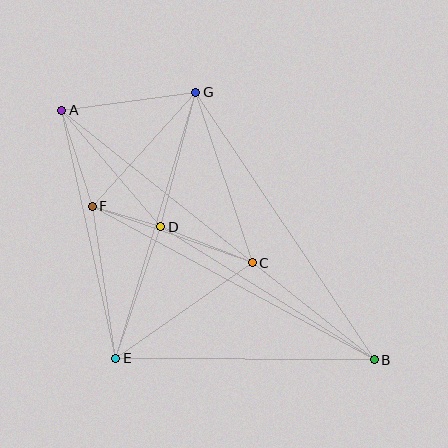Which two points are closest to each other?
Points D and F are closest to each other.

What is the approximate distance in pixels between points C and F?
The distance between C and F is approximately 170 pixels.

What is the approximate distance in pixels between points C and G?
The distance between C and G is approximately 179 pixels.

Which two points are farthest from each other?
Points A and B are farthest from each other.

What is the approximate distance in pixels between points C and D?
The distance between C and D is approximately 98 pixels.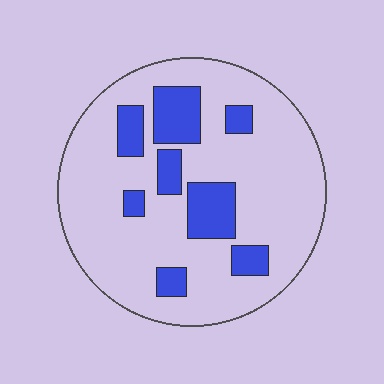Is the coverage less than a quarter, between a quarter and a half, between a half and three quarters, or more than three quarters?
Less than a quarter.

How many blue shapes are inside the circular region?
8.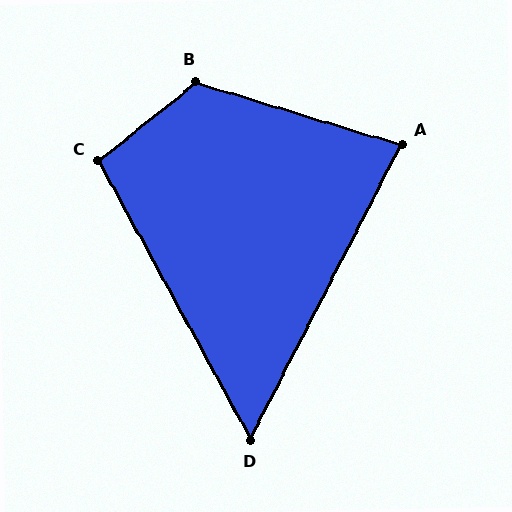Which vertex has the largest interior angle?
B, at approximately 124 degrees.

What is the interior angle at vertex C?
Approximately 100 degrees (obtuse).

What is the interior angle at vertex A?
Approximately 80 degrees (acute).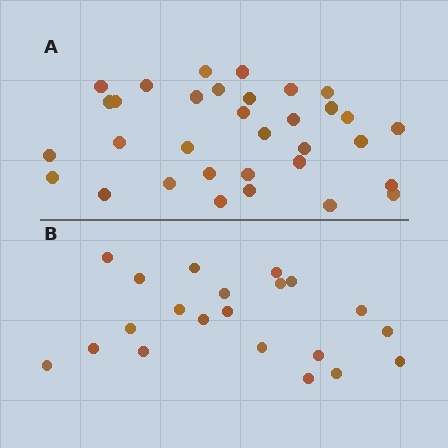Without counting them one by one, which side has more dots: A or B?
Region A (the top region) has more dots.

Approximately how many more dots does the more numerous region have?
Region A has roughly 12 or so more dots than region B.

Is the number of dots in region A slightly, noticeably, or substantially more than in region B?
Region A has substantially more. The ratio is roughly 1.6 to 1.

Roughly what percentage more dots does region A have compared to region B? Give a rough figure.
About 55% more.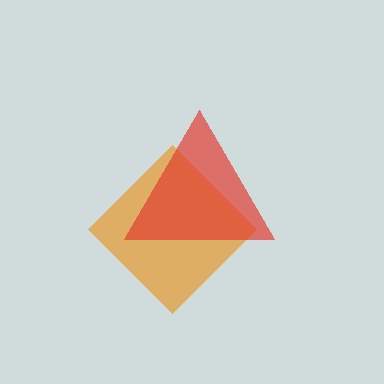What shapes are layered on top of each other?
The layered shapes are: an orange diamond, a red triangle.